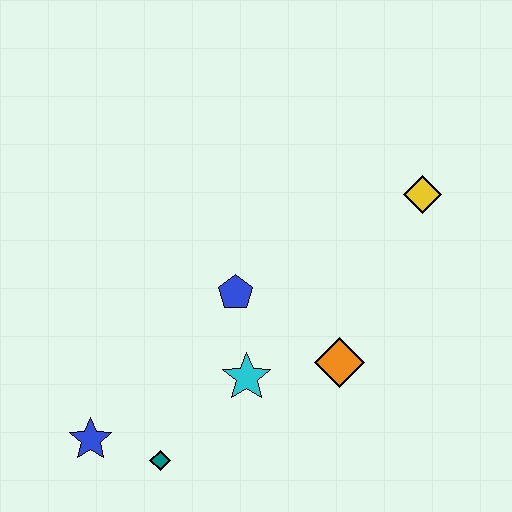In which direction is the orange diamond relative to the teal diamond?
The orange diamond is to the right of the teal diamond.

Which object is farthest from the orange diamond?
The blue star is farthest from the orange diamond.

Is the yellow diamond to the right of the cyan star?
Yes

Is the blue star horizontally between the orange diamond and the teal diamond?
No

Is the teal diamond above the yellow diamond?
No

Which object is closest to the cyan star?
The blue pentagon is closest to the cyan star.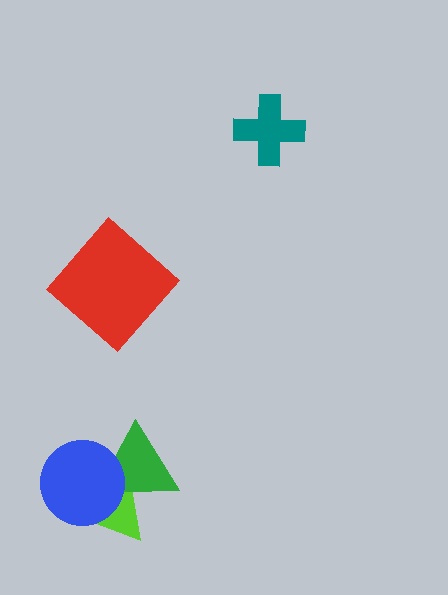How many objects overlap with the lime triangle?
2 objects overlap with the lime triangle.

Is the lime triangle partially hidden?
Yes, it is partially covered by another shape.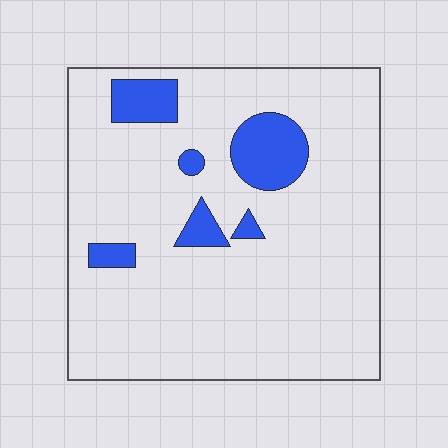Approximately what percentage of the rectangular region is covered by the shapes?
Approximately 10%.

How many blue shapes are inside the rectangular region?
6.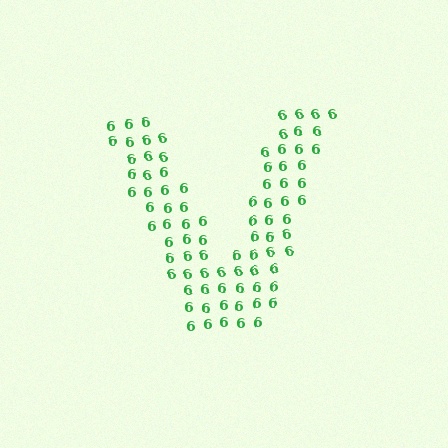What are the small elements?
The small elements are digit 6's.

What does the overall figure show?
The overall figure shows the letter V.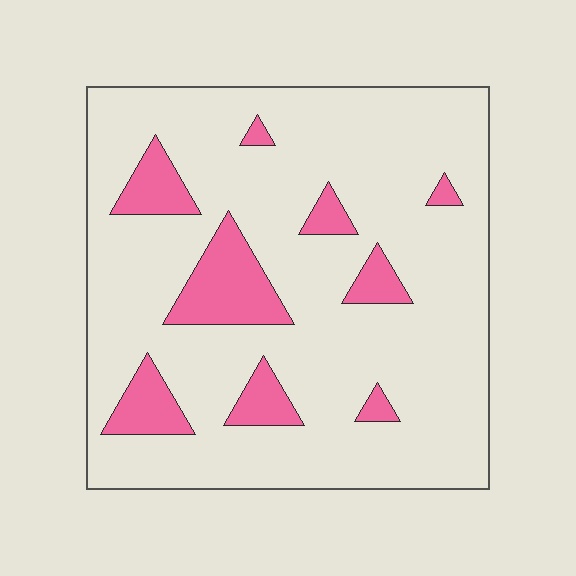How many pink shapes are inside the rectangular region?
9.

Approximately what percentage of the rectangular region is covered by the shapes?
Approximately 15%.